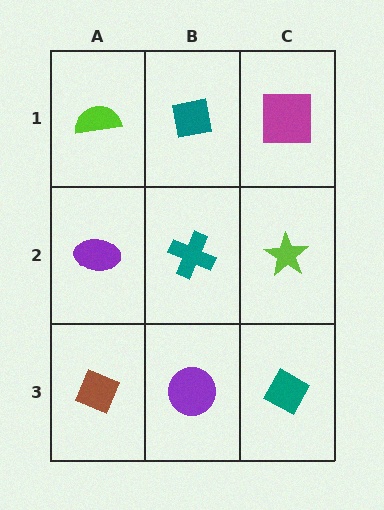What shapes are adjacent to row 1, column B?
A teal cross (row 2, column B), a lime semicircle (row 1, column A), a magenta square (row 1, column C).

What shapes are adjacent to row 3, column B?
A teal cross (row 2, column B), a brown diamond (row 3, column A), a teal diamond (row 3, column C).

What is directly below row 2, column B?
A purple circle.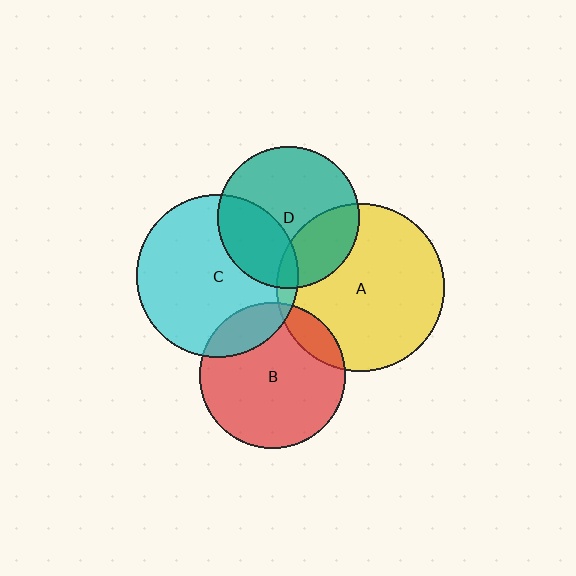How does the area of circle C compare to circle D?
Approximately 1.3 times.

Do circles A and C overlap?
Yes.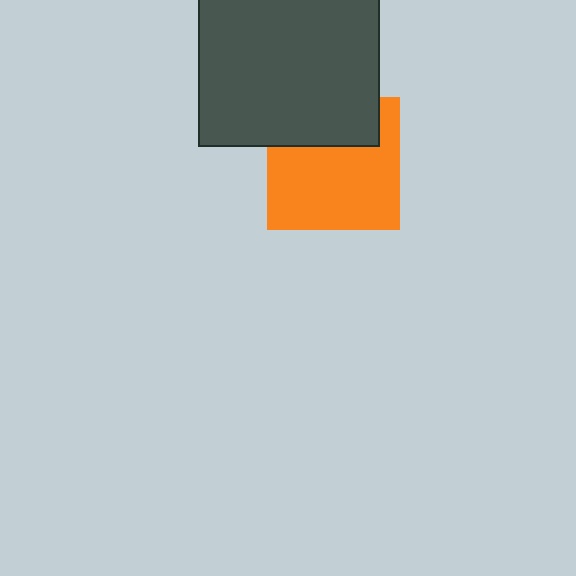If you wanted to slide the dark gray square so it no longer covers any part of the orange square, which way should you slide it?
Slide it up — that is the most direct way to separate the two shapes.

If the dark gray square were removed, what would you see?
You would see the complete orange square.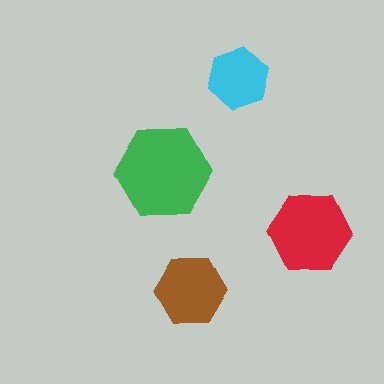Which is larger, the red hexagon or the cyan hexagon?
The red one.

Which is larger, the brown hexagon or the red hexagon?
The red one.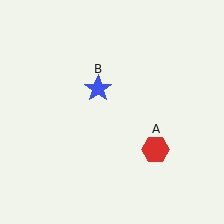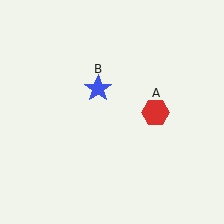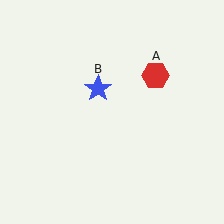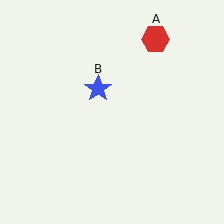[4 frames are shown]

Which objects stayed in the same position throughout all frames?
Blue star (object B) remained stationary.